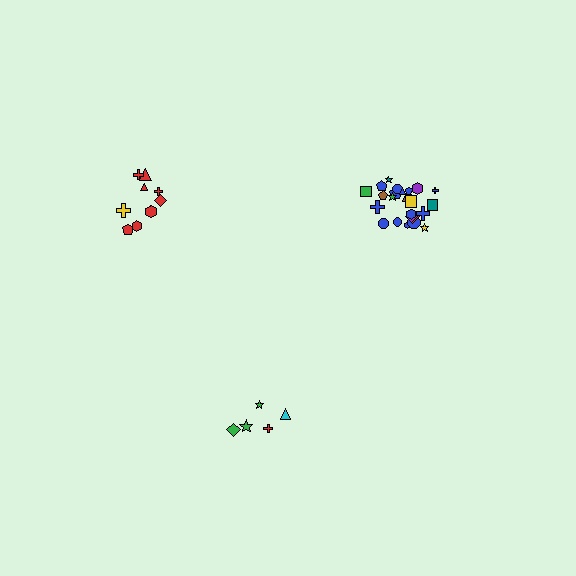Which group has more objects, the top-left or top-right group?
The top-right group.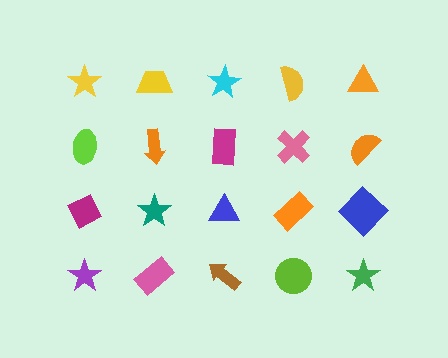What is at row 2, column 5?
An orange semicircle.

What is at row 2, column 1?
A lime ellipse.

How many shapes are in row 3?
5 shapes.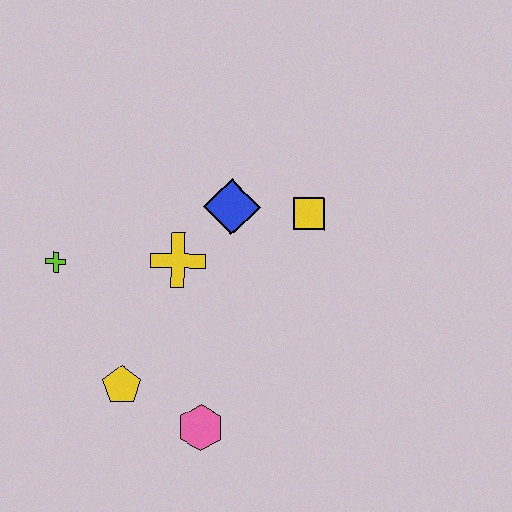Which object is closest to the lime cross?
The yellow cross is closest to the lime cross.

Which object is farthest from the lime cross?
The yellow square is farthest from the lime cross.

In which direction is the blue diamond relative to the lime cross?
The blue diamond is to the right of the lime cross.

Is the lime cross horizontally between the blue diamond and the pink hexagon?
No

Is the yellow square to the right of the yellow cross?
Yes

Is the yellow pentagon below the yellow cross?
Yes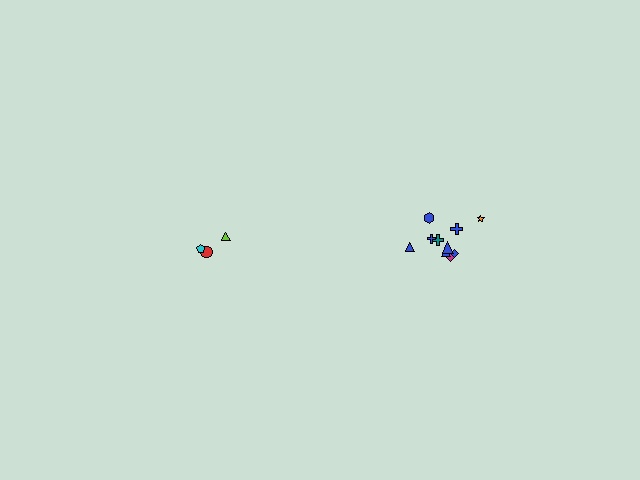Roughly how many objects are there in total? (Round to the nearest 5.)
Roughly 15 objects in total.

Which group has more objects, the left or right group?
The right group.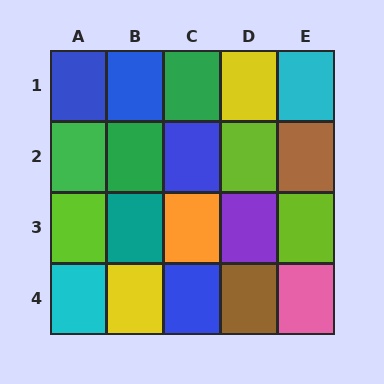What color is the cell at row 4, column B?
Yellow.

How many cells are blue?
4 cells are blue.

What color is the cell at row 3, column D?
Purple.